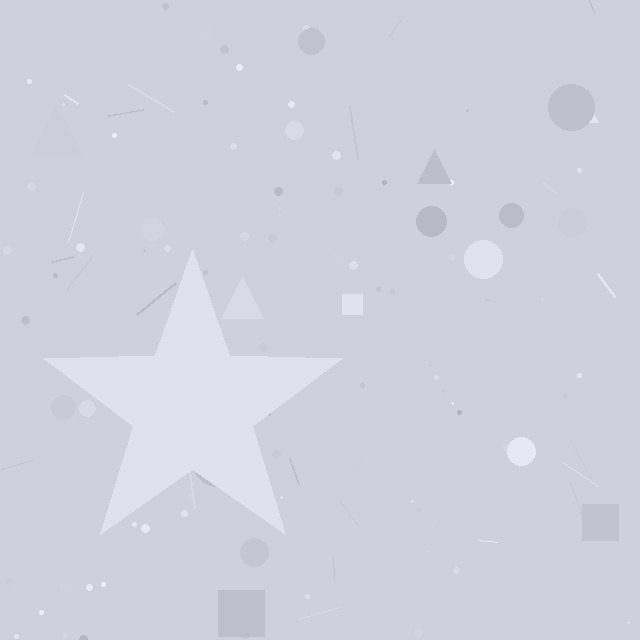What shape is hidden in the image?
A star is hidden in the image.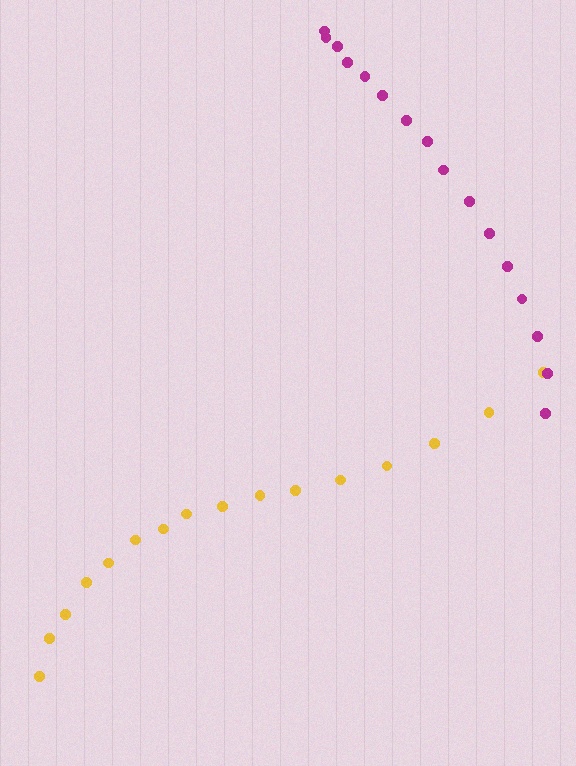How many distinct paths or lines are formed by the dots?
There are 2 distinct paths.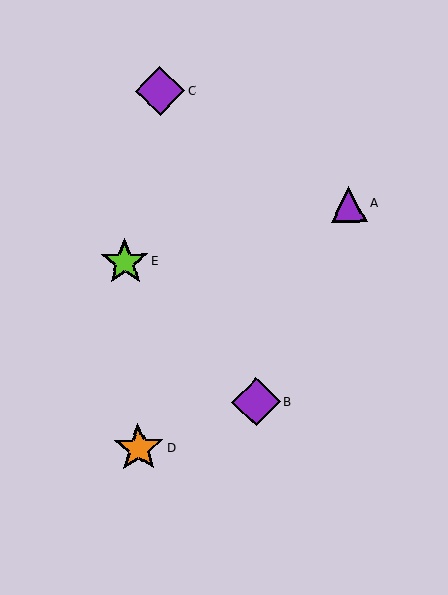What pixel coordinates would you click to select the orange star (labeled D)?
Click at (138, 448) to select the orange star D.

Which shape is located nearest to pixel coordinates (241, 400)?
The purple diamond (labeled B) at (256, 402) is nearest to that location.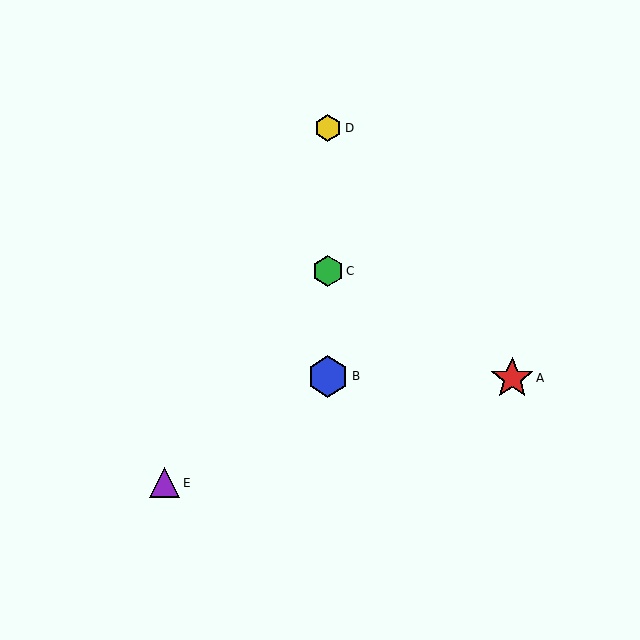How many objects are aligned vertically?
3 objects (B, C, D) are aligned vertically.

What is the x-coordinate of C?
Object C is at x≈328.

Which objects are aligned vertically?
Objects B, C, D are aligned vertically.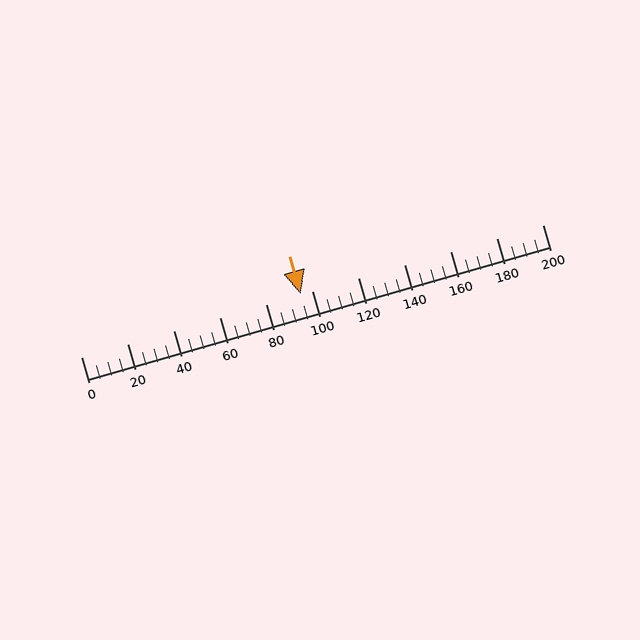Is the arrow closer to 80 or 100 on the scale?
The arrow is closer to 100.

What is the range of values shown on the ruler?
The ruler shows values from 0 to 200.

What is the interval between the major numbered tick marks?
The major tick marks are spaced 20 units apart.